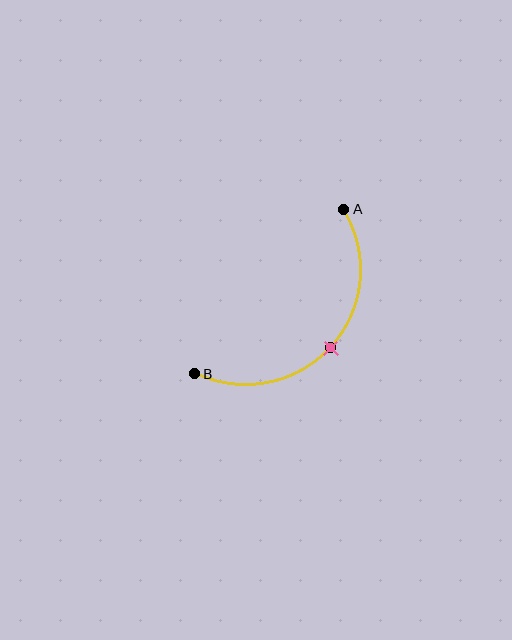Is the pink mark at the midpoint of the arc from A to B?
Yes. The pink mark lies on the arc at equal arc-length from both A and B — it is the arc midpoint.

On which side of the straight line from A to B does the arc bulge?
The arc bulges below and to the right of the straight line connecting A and B.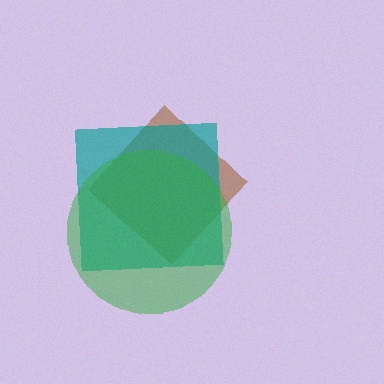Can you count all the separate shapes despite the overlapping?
Yes, there are 3 separate shapes.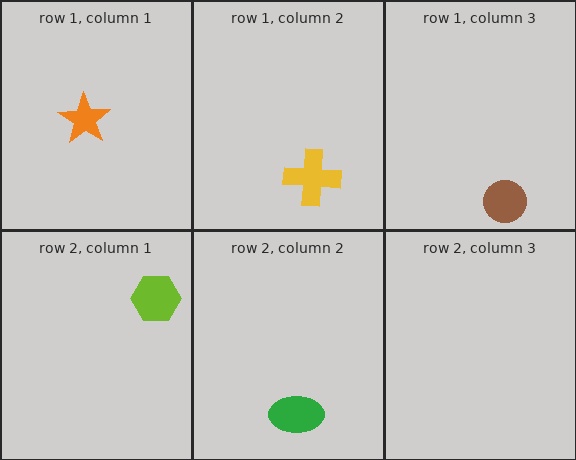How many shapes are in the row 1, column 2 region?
1.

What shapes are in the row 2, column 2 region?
The green ellipse.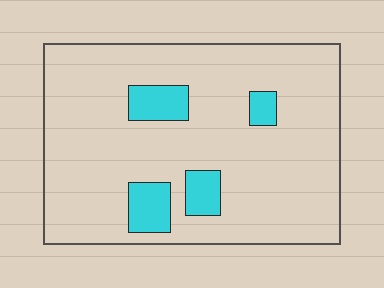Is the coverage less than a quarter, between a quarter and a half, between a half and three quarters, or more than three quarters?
Less than a quarter.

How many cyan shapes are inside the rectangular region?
4.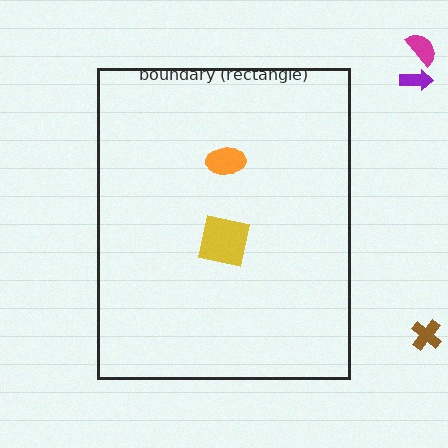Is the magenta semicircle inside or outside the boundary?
Outside.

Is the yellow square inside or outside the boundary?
Inside.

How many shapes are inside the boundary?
2 inside, 3 outside.